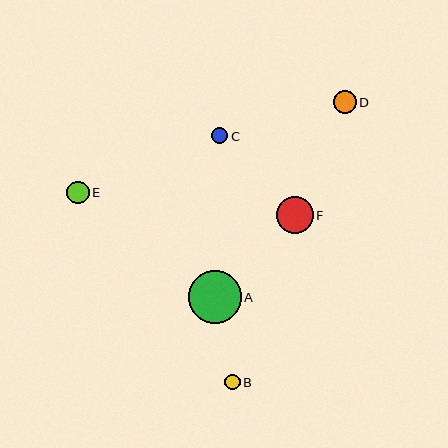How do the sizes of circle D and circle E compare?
Circle D and circle E are approximately the same size.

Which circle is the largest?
Circle A is the largest with a size of approximately 52 pixels.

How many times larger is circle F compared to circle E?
Circle F is approximately 1.6 times the size of circle E.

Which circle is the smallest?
Circle B is the smallest with a size of approximately 15 pixels.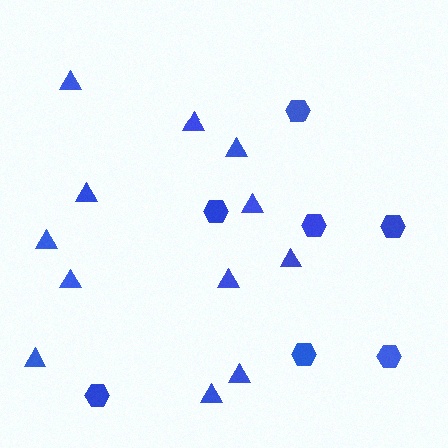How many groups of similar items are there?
There are 2 groups: one group of triangles (12) and one group of hexagons (7).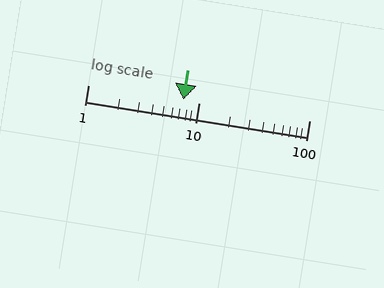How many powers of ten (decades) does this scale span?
The scale spans 2 decades, from 1 to 100.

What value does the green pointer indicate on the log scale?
The pointer indicates approximately 7.3.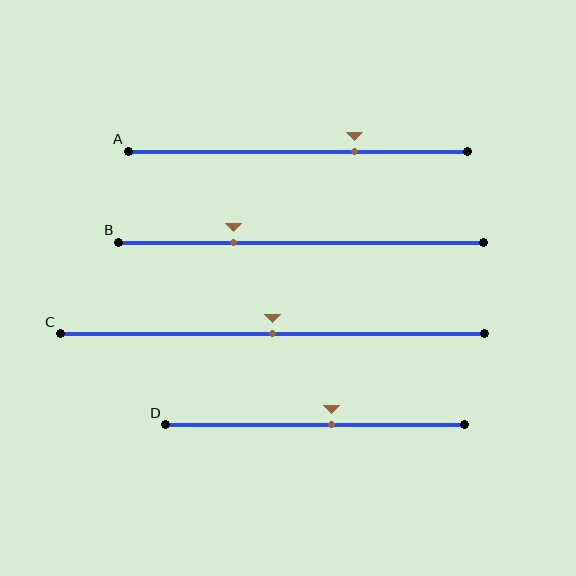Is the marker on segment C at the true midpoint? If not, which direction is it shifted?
Yes, the marker on segment C is at the true midpoint.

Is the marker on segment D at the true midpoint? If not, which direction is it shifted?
No, the marker on segment D is shifted to the right by about 5% of the segment length.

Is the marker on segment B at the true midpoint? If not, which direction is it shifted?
No, the marker on segment B is shifted to the left by about 19% of the segment length.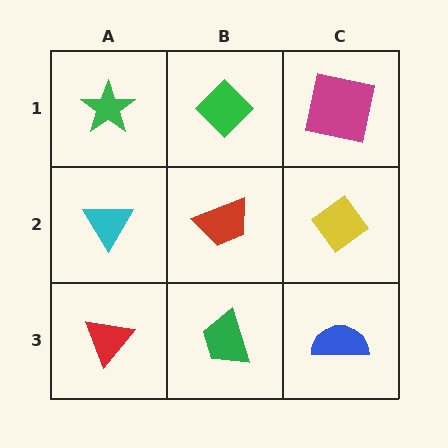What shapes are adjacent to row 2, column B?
A green diamond (row 1, column B), a green trapezoid (row 3, column B), a cyan triangle (row 2, column A), a yellow diamond (row 2, column C).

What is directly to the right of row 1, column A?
A green diamond.